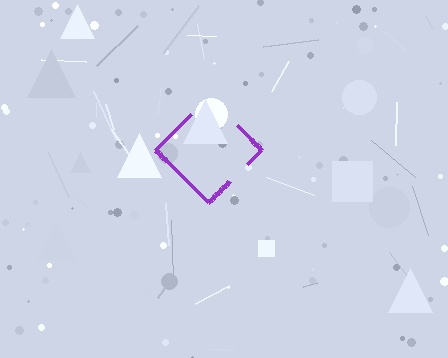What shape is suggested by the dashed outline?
The dashed outline suggests a diamond.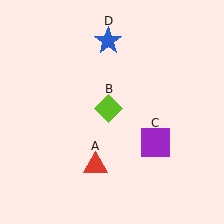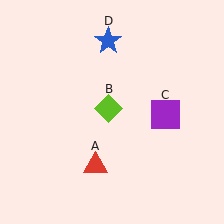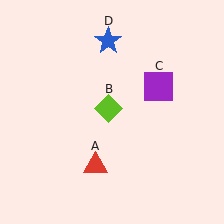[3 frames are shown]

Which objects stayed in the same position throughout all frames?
Red triangle (object A) and lime diamond (object B) and blue star (object D) remained stationary.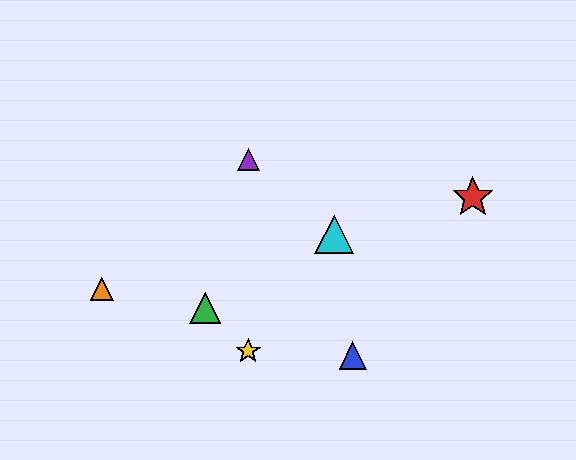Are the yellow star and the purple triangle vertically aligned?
Yes, both are at x≈248.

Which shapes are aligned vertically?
The yellow star, the purple triangle are aligned vertically.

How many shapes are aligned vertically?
2 shapes (the yellow star, the purple triangle) are aligned vertically.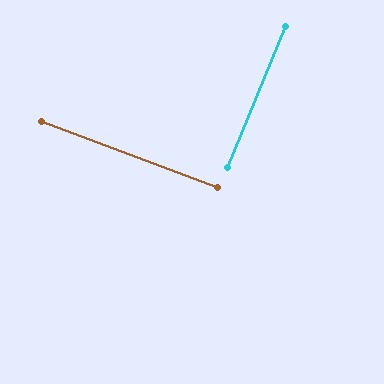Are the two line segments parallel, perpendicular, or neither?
Perpendicular — they meet at approximately 88°.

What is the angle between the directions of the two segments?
Approximately 88 degrees.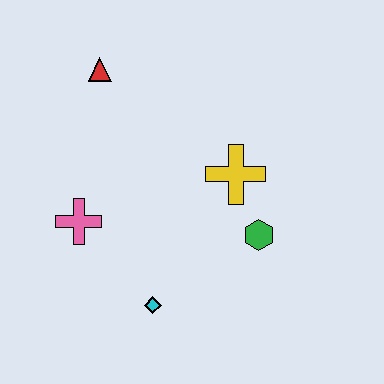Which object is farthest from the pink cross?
The green hexagon is farthest from the pink cross.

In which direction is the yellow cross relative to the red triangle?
The yellow cross is to the right of the red triangle.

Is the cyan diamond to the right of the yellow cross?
No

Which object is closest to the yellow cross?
The green hexagon is closest to the yellow cross.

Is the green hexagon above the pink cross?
No